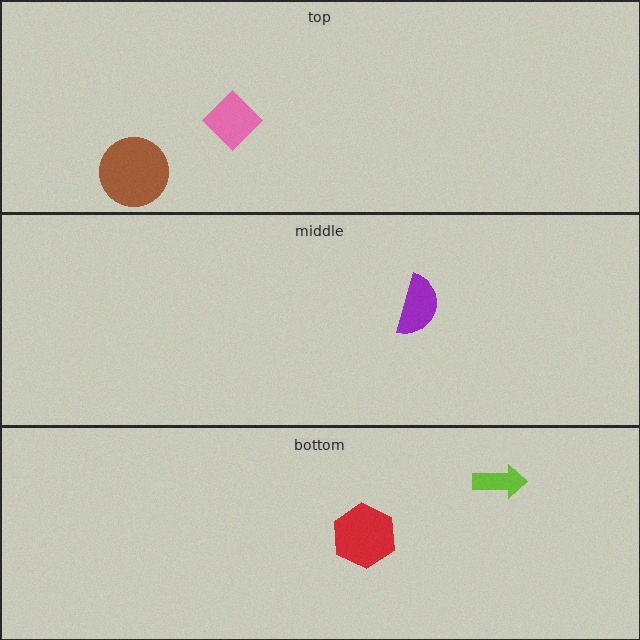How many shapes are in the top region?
2.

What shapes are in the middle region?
The purple semicircle.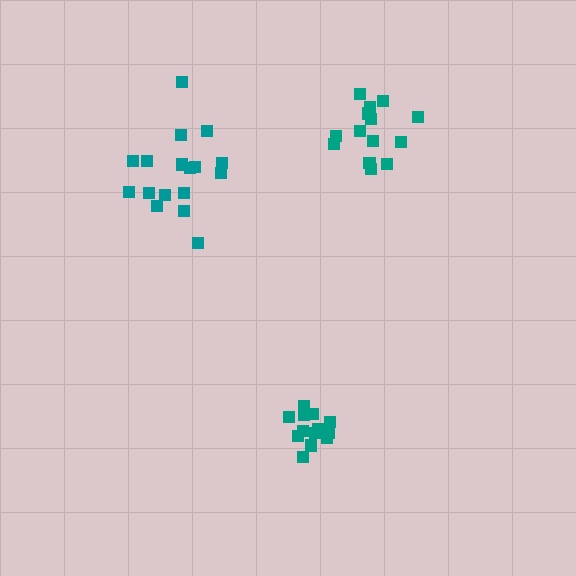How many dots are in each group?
Group 1: 13 dots, Group 2: 17 dots, Group 3: 14 dots (44 total).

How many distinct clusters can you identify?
There are 3 distinct clusters.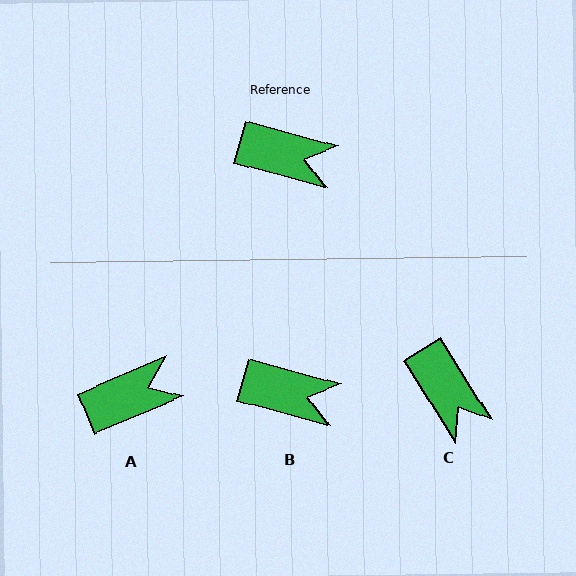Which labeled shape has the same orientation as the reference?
B.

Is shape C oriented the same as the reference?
No, it is off by about 43 degrees.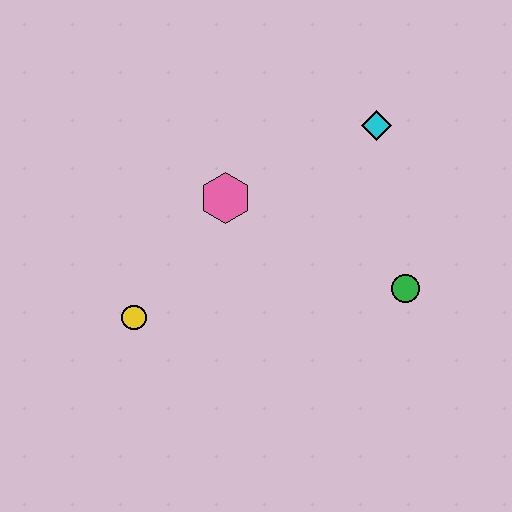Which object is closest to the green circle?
The cyan diamond is closest to the green circle.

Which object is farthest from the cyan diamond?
The yellow circle is farthest from the cyan diamond.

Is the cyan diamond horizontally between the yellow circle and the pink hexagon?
No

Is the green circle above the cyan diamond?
No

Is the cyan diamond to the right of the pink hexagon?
Yes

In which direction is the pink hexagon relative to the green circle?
The pink hexagon is to the left of the green circle.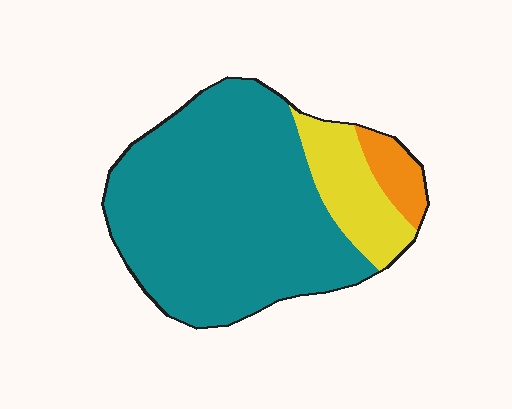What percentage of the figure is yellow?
Yellow takes up about one sixth (1/6) of the figure.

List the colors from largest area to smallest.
From largest to smallest: teal, yellow, orange.